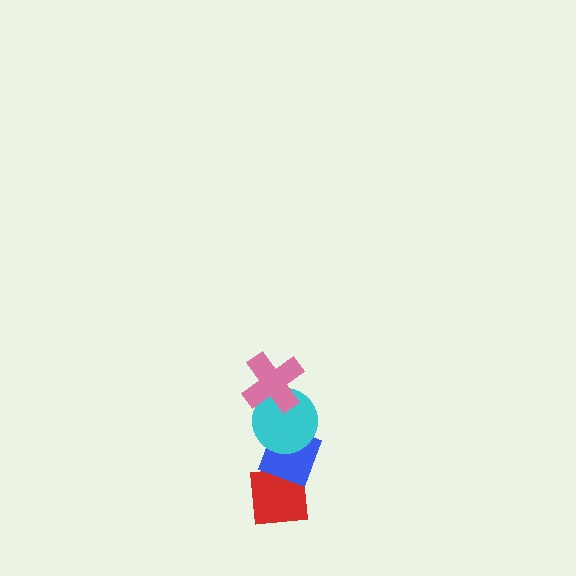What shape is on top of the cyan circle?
The pink cross is on top of the cyan circle.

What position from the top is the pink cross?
The pink cross is 1st from the top.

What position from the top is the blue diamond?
The blue diamond is 3rd from the top.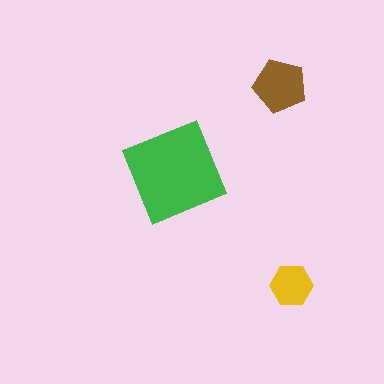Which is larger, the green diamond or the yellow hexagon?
The green diamond.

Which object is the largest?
The green diamond.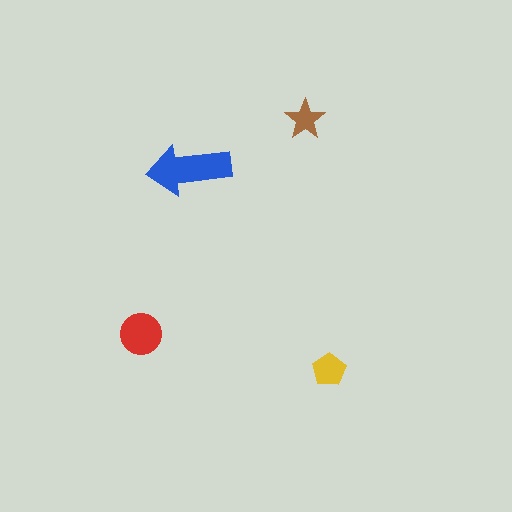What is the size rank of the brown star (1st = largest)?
4th.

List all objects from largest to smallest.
The blue arrow, the red circle, the yellow pentagon, the brown star.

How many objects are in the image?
There are 4 objects in the image.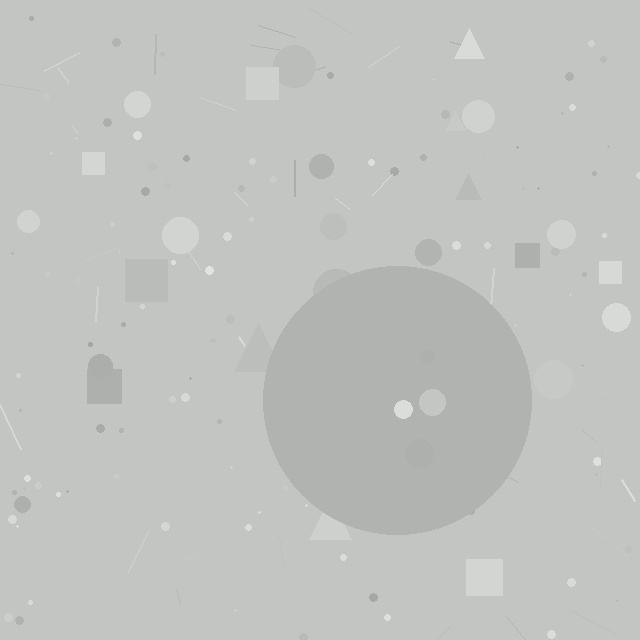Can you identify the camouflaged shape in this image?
The camouflaged shape is a circle.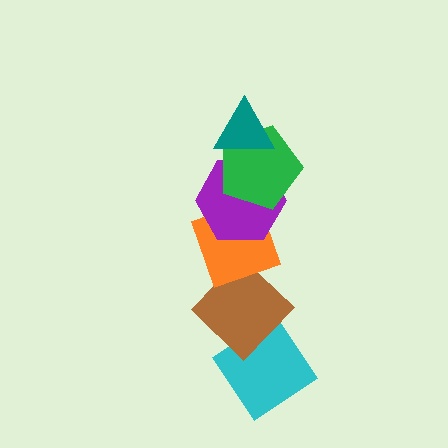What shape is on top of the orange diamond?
The purple hexagon is on top of the orange diamond.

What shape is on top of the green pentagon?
The teal triangle is on top of the green pentagon.